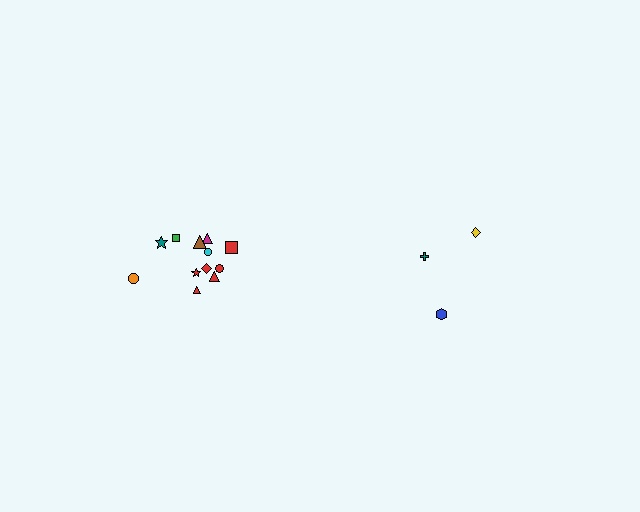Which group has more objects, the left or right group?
The left group.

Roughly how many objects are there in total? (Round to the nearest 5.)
Roughly 15 objects in total.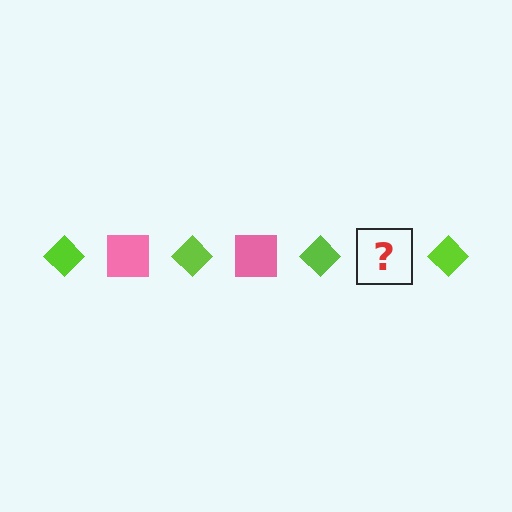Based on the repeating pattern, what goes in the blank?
The blank should be a pink square.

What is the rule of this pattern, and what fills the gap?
The rule is that the pattern alternates between lime diamond and pink square. The gap should be filled with a pink square.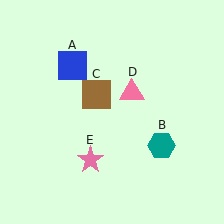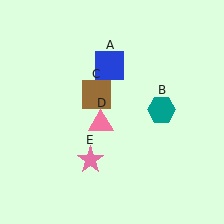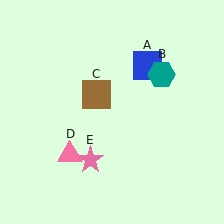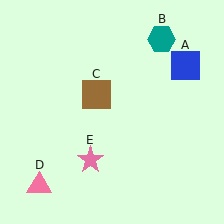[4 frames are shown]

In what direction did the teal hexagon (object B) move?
The teal hexagon (object B) moved up.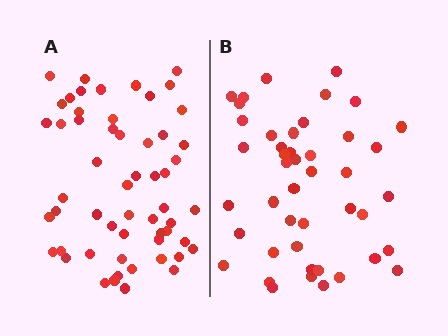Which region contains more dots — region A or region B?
Region A (the left region) has more dots.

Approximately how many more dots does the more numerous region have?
Region A has roughly 12 or so more dots than region B.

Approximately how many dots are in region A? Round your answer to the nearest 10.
About 60 dots. (The exact count is 56, which rounds to 60.)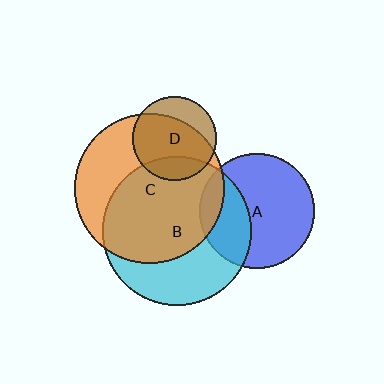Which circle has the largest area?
Circle C (orange).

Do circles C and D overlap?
Yes.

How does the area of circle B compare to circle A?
Approximately 1.7 times.